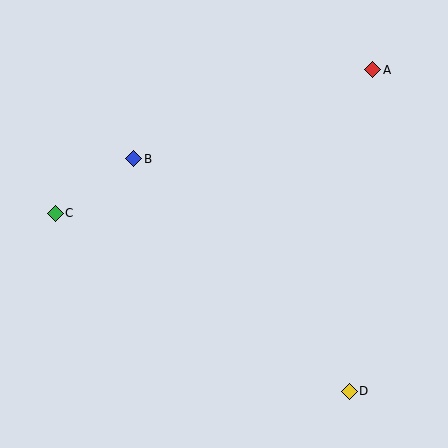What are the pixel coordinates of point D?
Point D is at (349, 391).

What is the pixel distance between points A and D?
The distance between A and D is 323 pixels.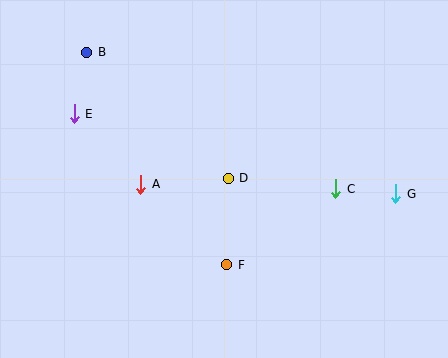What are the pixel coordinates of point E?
Point E is at (74, 114).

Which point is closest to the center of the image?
Point D at (228, 178) is closest to the center.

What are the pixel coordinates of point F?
Point F is at (227, 265).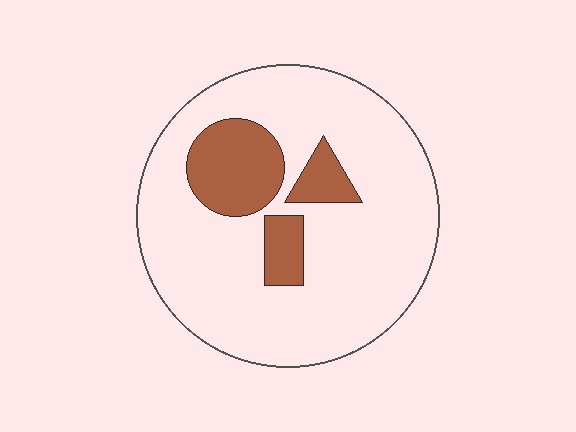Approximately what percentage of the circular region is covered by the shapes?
Approximately 20%.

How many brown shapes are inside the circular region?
3.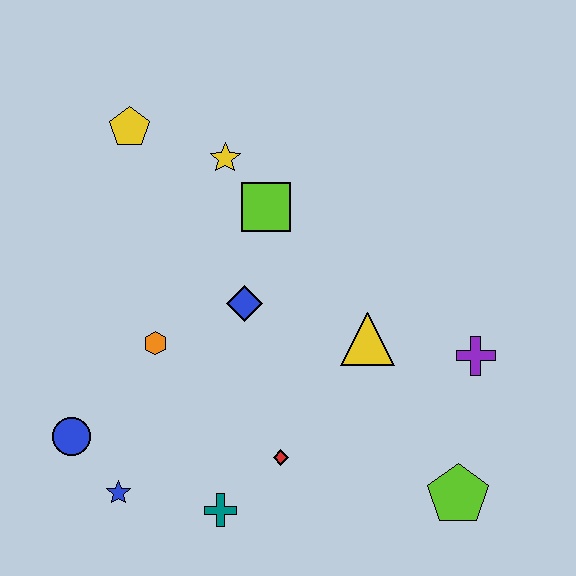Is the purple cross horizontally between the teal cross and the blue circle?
No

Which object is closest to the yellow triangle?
The purple cross is closest to the yellow triangle.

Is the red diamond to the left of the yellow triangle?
Yes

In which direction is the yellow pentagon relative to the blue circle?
The yellow pentagon is above the blue circle.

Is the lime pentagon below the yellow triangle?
Yes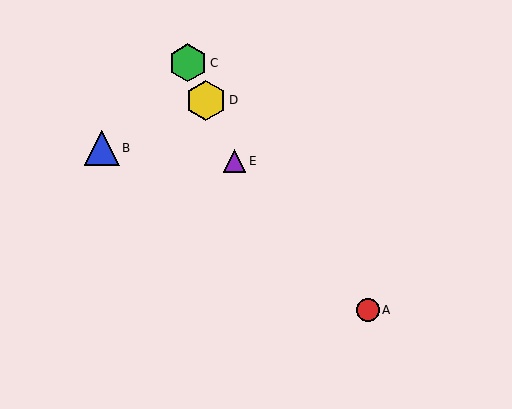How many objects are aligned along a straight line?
3 objects (C, D, E) are aligned along a straight line.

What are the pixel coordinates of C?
Object C is at (188, 63).